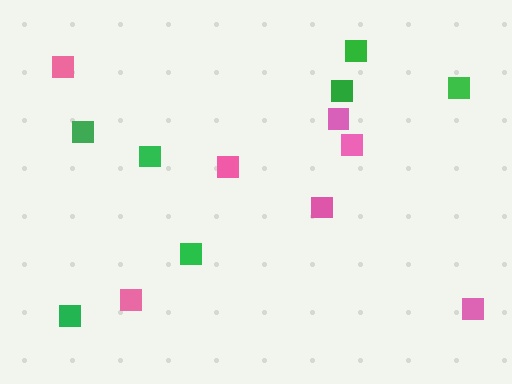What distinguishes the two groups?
There are 2 groups: one group of pink squares (7) and one group of green squares (7).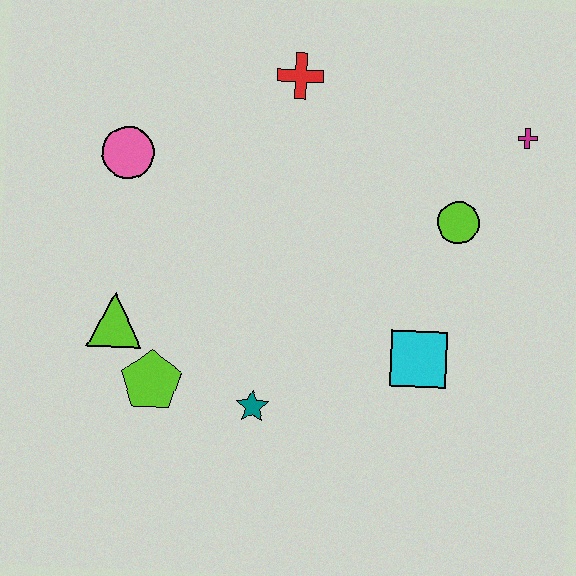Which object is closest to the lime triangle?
The lime pentagon is closest to the lime triangle.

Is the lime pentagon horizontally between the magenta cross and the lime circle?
No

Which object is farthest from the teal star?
The magenta cross is farthest from the teal star.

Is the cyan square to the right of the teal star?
Yes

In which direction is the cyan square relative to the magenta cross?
The cyan square is below the magenta cross.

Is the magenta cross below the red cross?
Yes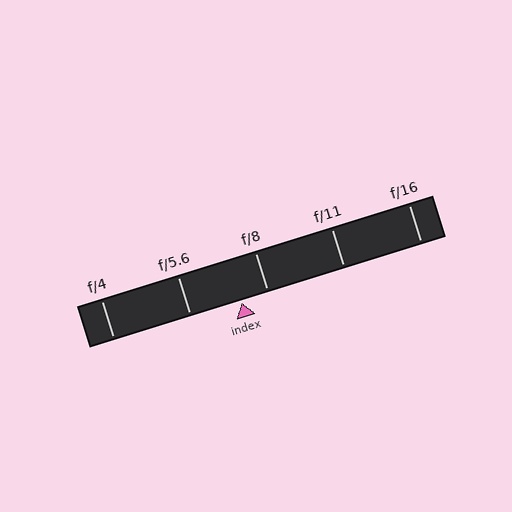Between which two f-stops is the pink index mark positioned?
The index mark is between f/5.6 and f/8.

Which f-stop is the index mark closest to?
The index mark is closest to f/8.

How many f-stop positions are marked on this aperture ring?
There are 5 f-stop positions marked.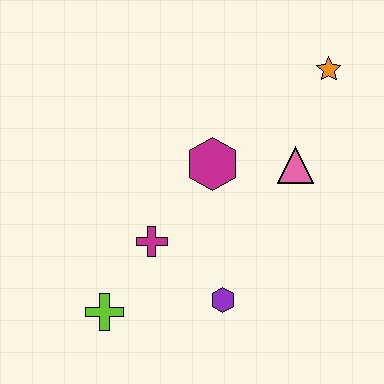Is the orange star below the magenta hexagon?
No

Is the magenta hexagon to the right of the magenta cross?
Yes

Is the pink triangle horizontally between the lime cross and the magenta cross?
No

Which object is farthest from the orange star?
The lime cross is farthest from the orange star.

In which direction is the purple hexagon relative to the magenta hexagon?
The purple hexagon is below the magenta hexagon.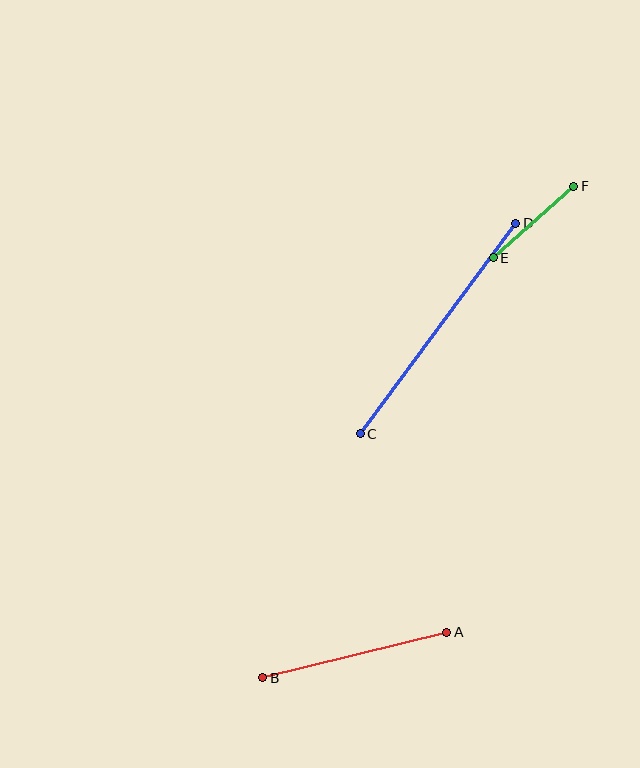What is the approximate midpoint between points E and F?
The midpoint is at approximately (533, 222) pixels.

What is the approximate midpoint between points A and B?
The midpoint is at approximately (355, 655) pixels.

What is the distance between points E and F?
The distance is approximately 108 pixels.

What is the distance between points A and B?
The distance is approximately 190 pixels.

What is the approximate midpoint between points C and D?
The midpoint is at approximately (438, 329) pixels.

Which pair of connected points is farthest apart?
Points C and D are farthest apart.